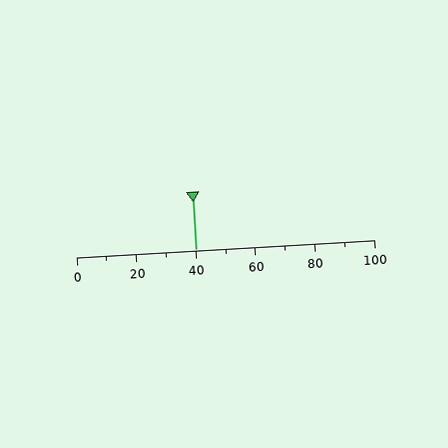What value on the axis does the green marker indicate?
The marker indicates approximately 40.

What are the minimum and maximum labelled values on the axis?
The axis runs from 0 to 100.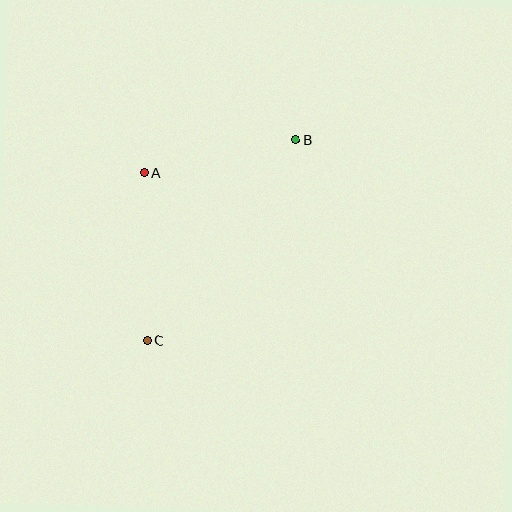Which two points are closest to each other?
Points A and B are closest to each other.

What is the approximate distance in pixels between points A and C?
The distance between A and C is approximately 168 pixels.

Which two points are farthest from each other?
Points B and C are farthest from each other.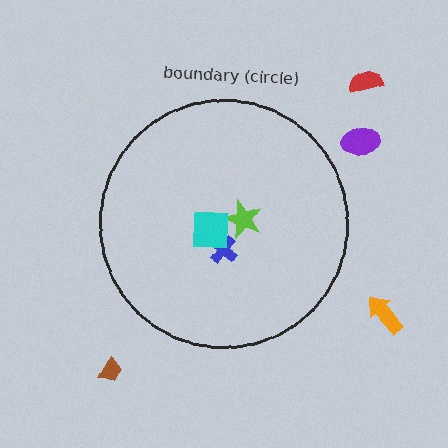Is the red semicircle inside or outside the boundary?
Outside.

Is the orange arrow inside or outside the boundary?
Outside.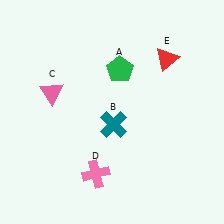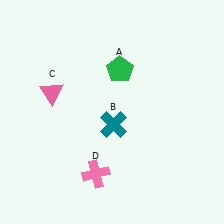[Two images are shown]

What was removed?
The red triangle (E) was removed in Image 2.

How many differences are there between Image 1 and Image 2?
There is 1 difference between the two images.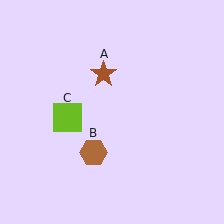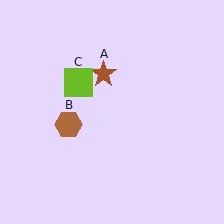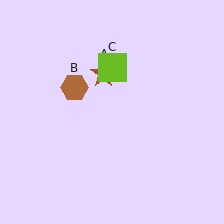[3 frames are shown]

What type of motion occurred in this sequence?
The brown hexagon (object B), lime square (object C) rotated clockwise around the center of the scene.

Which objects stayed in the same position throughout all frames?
Brown star (object A) remained stationary.